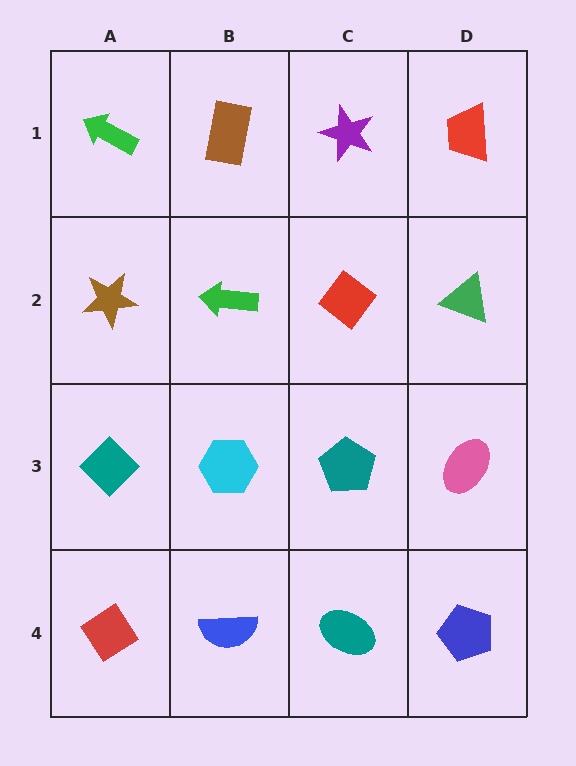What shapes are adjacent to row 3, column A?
A brown star (row 2, column A), a red diamond (row 4, column A), a cyan hexagon (row 3, column B).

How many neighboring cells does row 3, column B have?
4.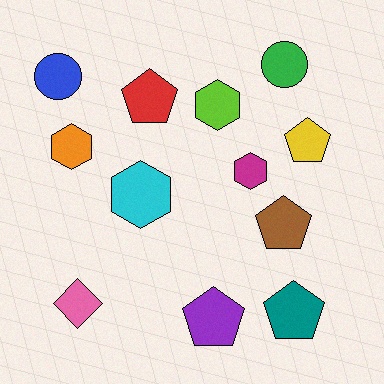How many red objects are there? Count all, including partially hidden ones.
There is 1 red object.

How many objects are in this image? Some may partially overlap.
There are 12 objects.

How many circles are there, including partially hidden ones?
There are 2 circles.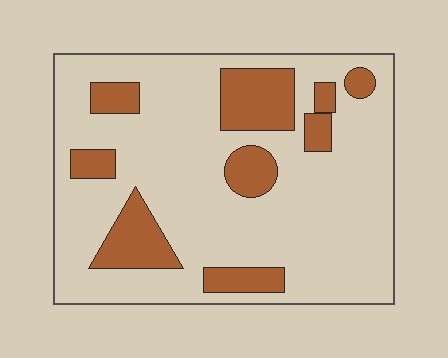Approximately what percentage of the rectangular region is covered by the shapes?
Approximately 20%.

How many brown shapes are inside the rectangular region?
9.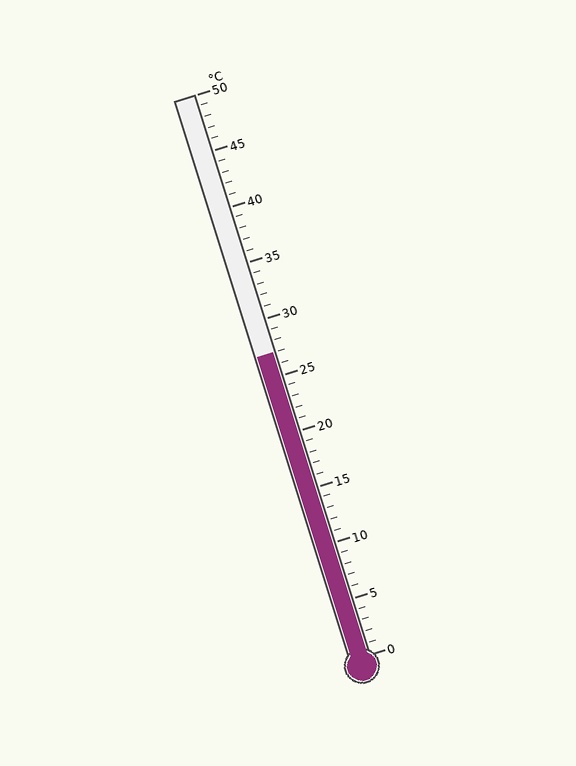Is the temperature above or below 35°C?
The temperature is below 35°C.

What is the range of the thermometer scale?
The thermometer scale ranges from 0°C to 50°C.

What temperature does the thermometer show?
The thermometer shows approximately 27°C.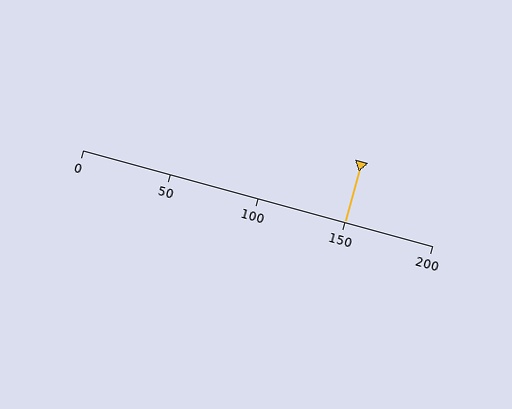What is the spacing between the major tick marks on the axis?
The major ticks are spaced 50 apart.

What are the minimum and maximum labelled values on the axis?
The axis runs from 0 to 200.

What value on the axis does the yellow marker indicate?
The marker indicates approximately 150.